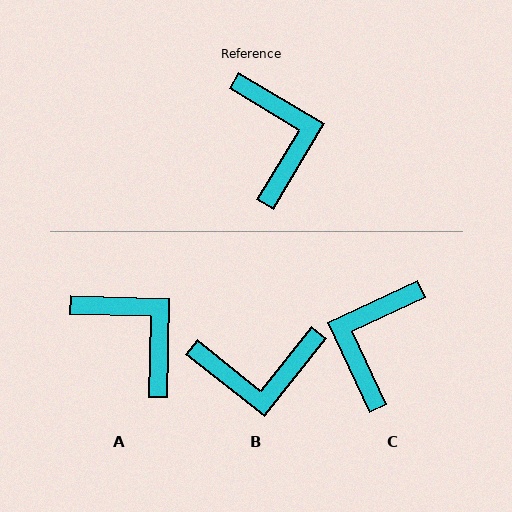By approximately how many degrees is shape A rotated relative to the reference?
Approximately 30 degrees counter-clockwise.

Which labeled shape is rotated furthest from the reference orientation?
C, about 146 degrees away.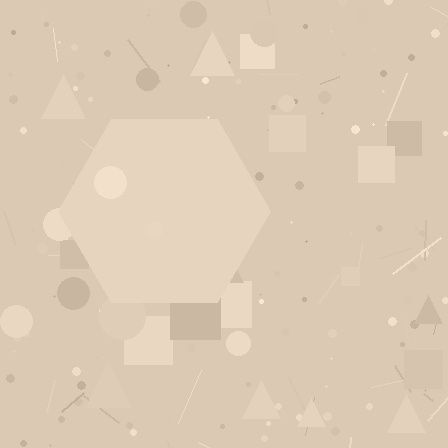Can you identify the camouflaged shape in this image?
The camouflaged shape is a hexagon.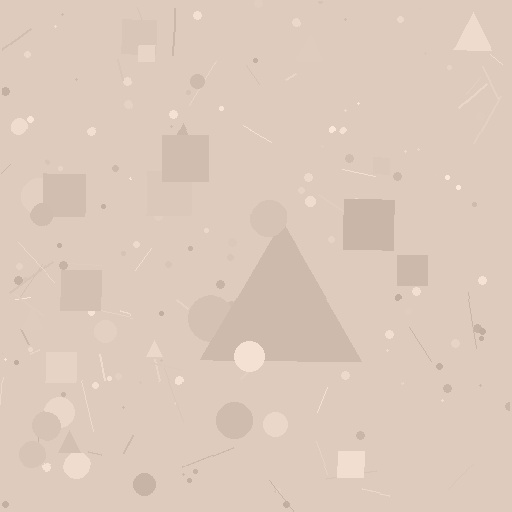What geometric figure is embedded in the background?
A triangle is embedded in the background.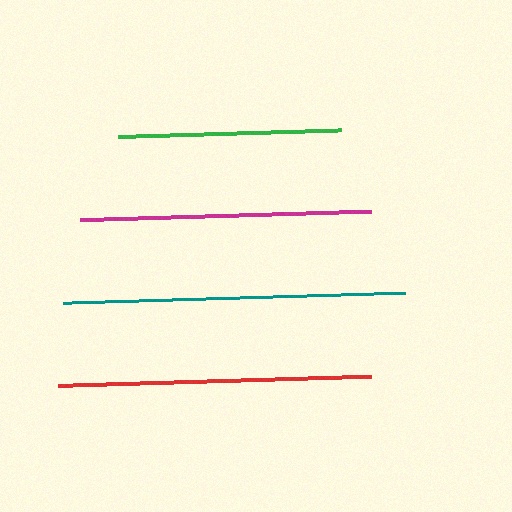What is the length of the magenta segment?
The magenta segment is approximately 290 pixels long.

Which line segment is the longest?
The teal line is the longest at approximately 342 pixels.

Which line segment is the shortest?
The green line is the shortest at approximately 223 pixels.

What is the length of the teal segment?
The teal segment is approximately 342 pixels long.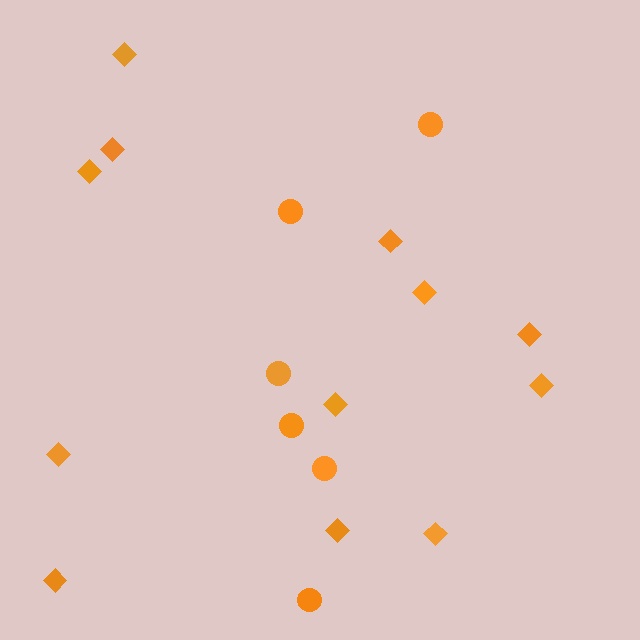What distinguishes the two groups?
There are 2 groups: one group of circles (6) and one group of diamonds (12).